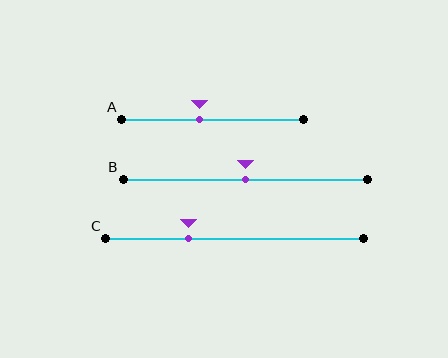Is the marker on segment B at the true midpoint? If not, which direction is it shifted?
Yes, the marker on segment B is at the true midpoint.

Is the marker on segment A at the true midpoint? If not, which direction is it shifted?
No, the marker on segment A is shifted to the left by about 7% of the segment length.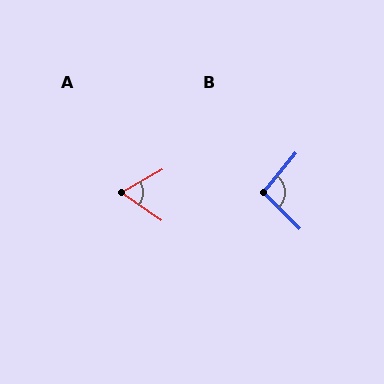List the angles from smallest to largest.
A (65°), B (95°).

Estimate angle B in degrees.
Approximately 95 degrees.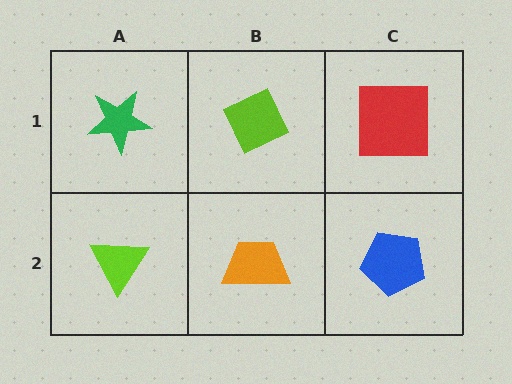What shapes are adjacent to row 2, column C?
A red square (row 1, column C), an orange trapezoid (row 2, column B).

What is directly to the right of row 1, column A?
A lime diamond.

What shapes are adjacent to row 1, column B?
An orange trapezoid (row 2, column B), a green star (row 1, column A), a red square (row 1, column C).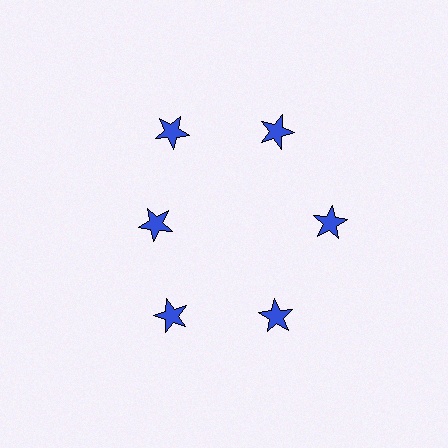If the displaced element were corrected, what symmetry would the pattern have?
It would have 6-fold rotational symmetry — the pattern would map onto itself every 60 degrees.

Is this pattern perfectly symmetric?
No. The 6 blue stars are arranged in a ring, but one element near the 9 o'clock position is pulled inward toward the center, breaking the 6-fold rotational symmetry.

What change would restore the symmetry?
The symmetry would be restored by moving it outward, back onto the ring so that all 6 stars sit at equal angles and equal distance from the center.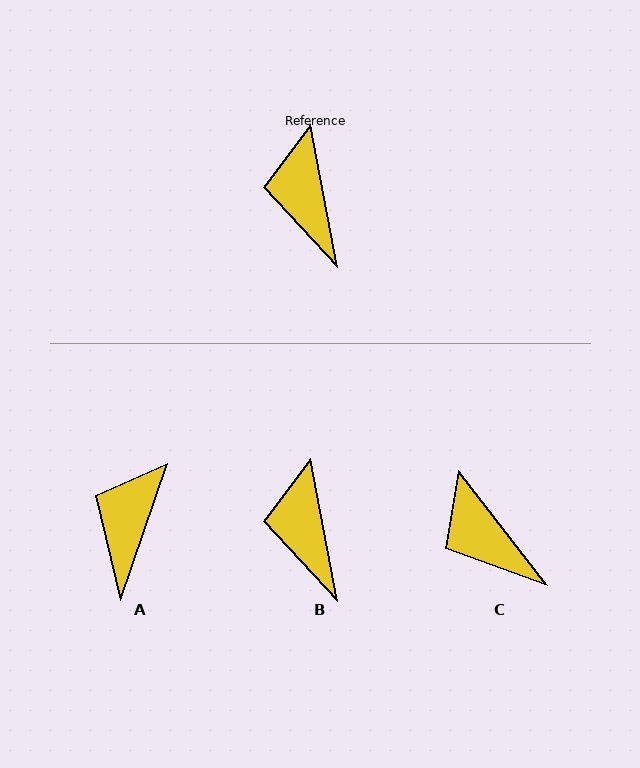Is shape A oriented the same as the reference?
No, it is off by about 30 degrees.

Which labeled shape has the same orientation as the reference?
B.